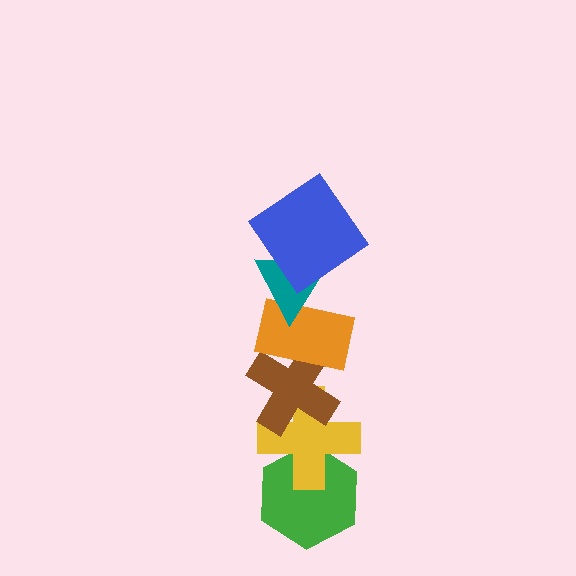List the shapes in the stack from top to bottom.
From top to bottom: the blue diamond, the teal triangle, the orange rectangle, the brown cross, the yellow cross, the green hexagon.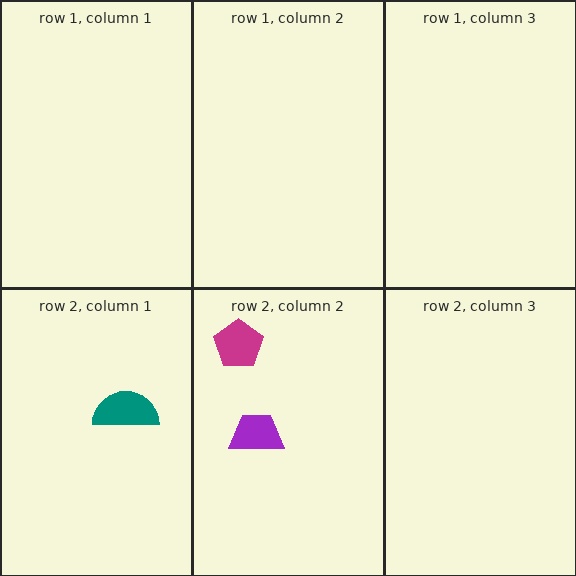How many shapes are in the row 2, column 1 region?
1.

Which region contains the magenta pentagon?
The row 2, column 2 region.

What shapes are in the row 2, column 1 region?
The teal semicircle.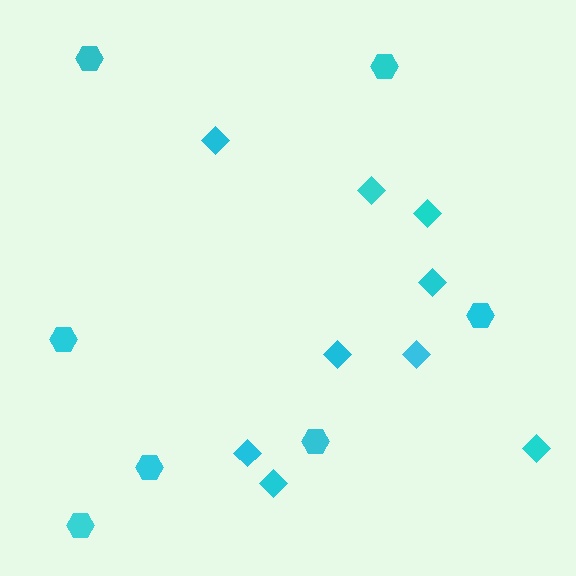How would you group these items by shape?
There are 2 groups: one group of diamonds (9) and one group of hexagons (7).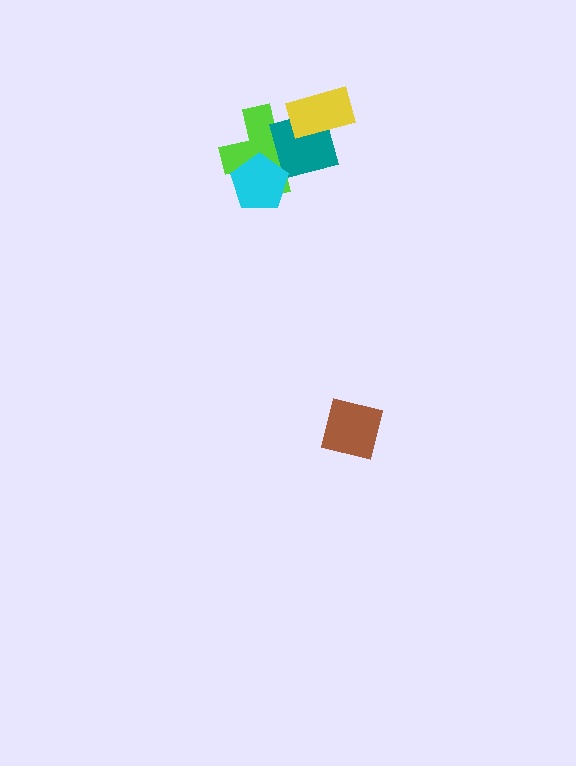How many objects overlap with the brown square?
0 objects overlap with the brown square.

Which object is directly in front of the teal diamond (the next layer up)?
The yellow rectangle is directly in front of the teal diamond.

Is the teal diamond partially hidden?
Yes, it is partially covered by another shape.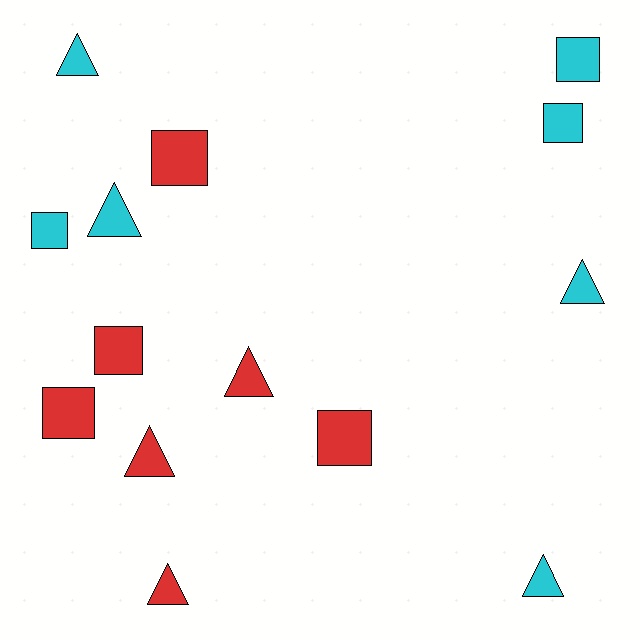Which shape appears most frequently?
Square, with 7 objects.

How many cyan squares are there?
There are 3 cyan squares.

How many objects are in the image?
There are 14 objects.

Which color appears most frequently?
Red, with 7 objects.